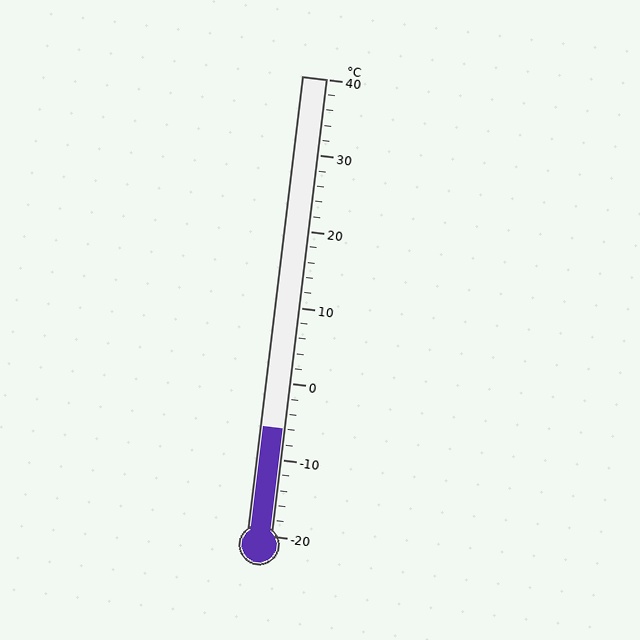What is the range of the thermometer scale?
The thermometer scale ranges from -20°C to 40°C.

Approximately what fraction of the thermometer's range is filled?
The thermometer is filled to approximately 25% of its range.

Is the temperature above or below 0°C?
The temperature is below 0°C.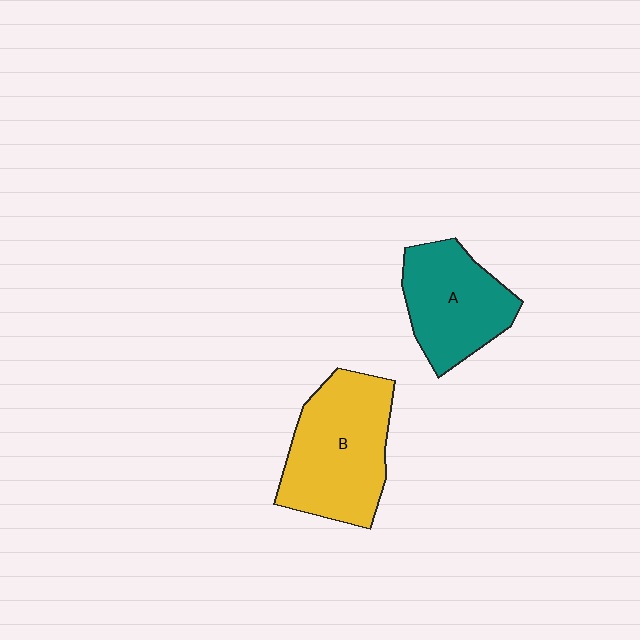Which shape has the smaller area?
Shape A (teal).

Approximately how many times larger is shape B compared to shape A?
Approximately 1.3 times.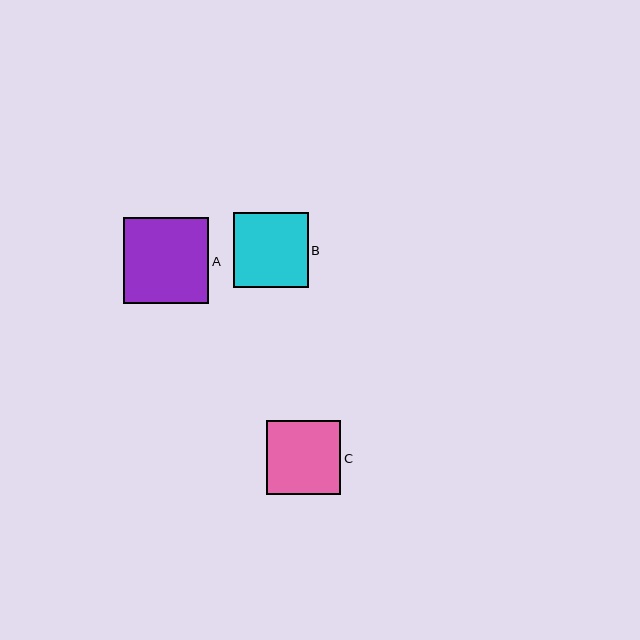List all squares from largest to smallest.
From largest to smallest: A, B, C.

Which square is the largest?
Square A is the largest with a size of approximately 86 pixels.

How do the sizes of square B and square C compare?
Square B and square C are approximately the same size.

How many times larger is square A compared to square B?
Square A is approximately 1.2 times the size of square B.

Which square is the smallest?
Square C is the smallest with a size of approximately 74 pixels.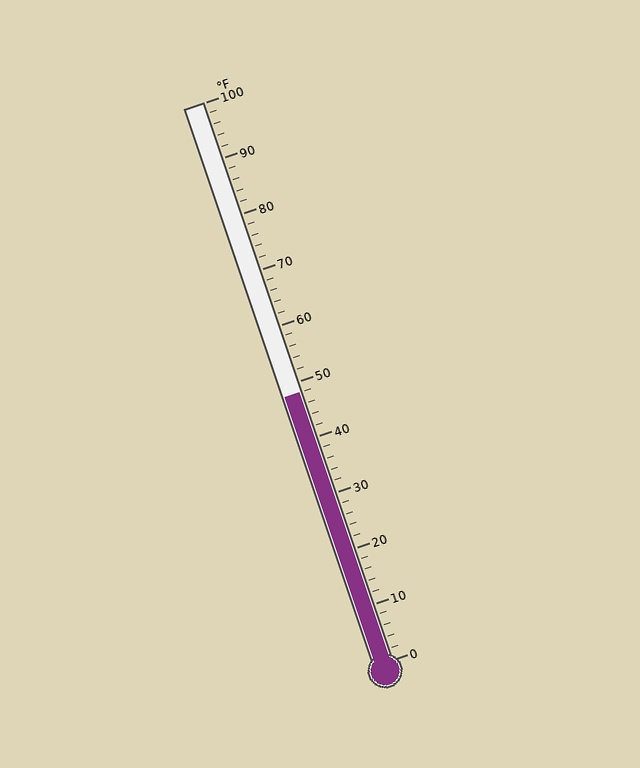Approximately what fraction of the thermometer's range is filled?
The thermometer is filled to approximately 50% of its range.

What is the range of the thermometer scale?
The thermometer scale ranges from 0°F to 100°F.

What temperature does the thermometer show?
The thermometer shows approximately 48°F.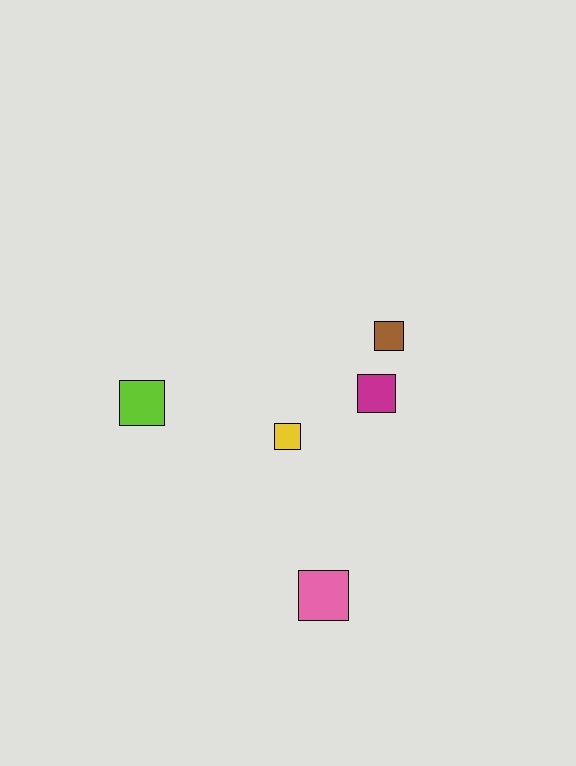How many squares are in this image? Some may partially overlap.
There are 5 squares.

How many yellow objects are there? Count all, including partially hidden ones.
There is 1 yellow object.